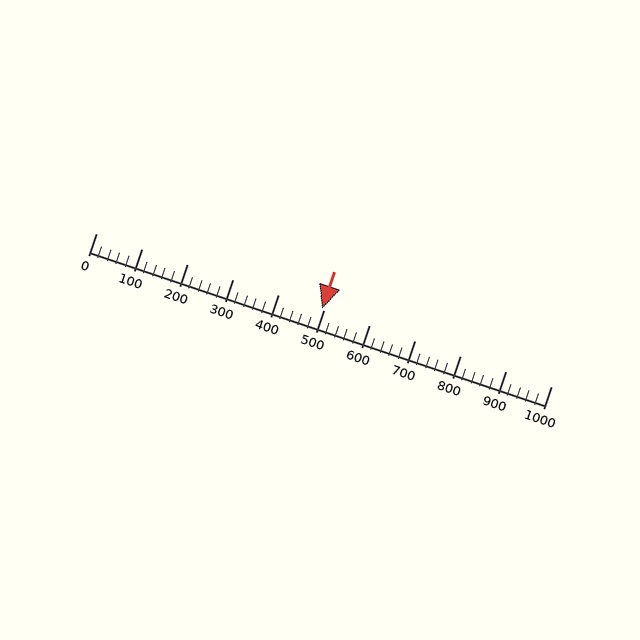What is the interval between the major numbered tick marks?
The major tick marks are spaced 100 units apart.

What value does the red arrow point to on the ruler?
The red arrow points to approximately 498.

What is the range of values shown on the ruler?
The ruler shows values from 0 to 1000.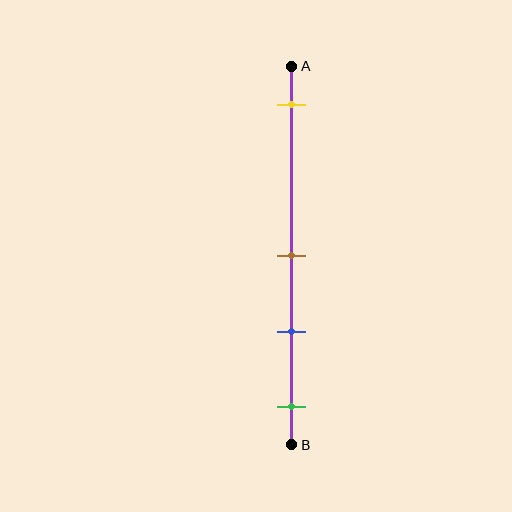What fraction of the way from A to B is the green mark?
The green mark is approximately 90% (0.9) of the way from A to B.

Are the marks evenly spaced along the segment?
No, the marks are not evenly spaced.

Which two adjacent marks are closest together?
The brown and blue marks are the closest adjacent pair.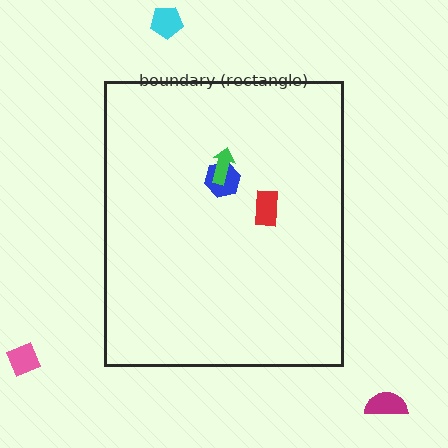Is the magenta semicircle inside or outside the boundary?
Outside.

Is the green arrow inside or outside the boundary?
Inside.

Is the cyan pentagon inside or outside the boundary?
Outside.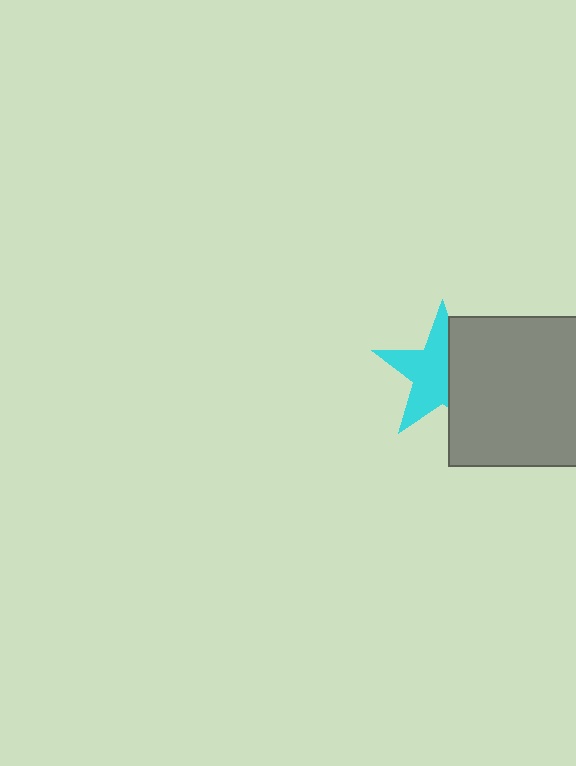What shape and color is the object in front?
The object in front is a gray rectangle.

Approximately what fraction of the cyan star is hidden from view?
Roughly 42% of the cyan star is hidden behind the gray rectangle.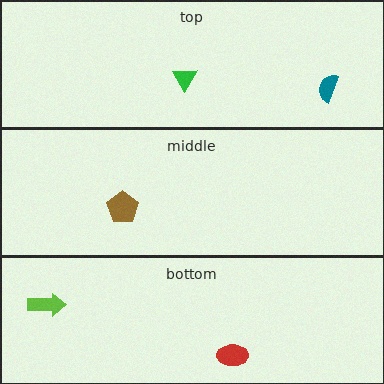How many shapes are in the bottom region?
2.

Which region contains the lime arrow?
The bottom region.